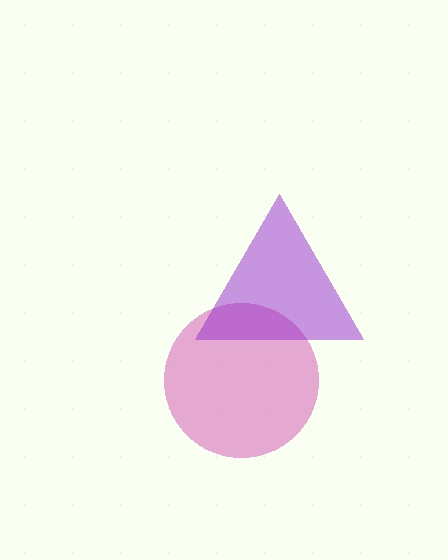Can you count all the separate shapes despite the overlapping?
Yes, there are 2 separate shapes.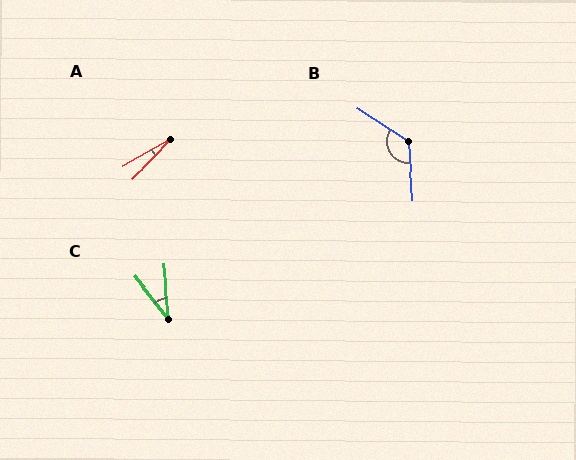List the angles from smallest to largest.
A (18°), C (33°), B (127°).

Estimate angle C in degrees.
Approximately 33 degrees.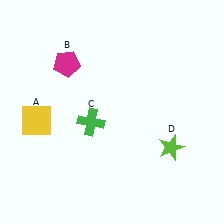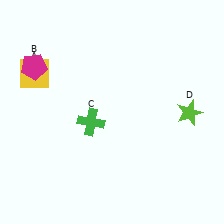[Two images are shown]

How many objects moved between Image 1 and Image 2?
3 objects moved between the two images.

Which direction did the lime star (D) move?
The lime star (D) moved up.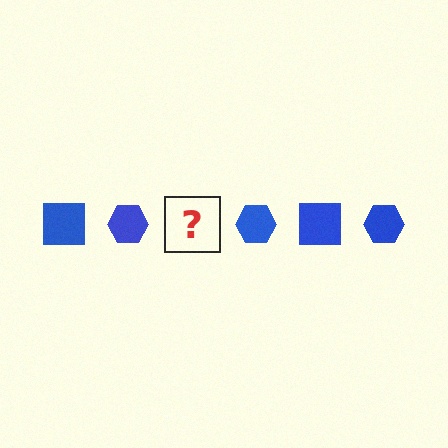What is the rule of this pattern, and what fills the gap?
The rule is that the pattern cycles through square, hexagon shapes in blue. The gap should be filled with a blue square.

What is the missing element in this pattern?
The missing element is a blue square.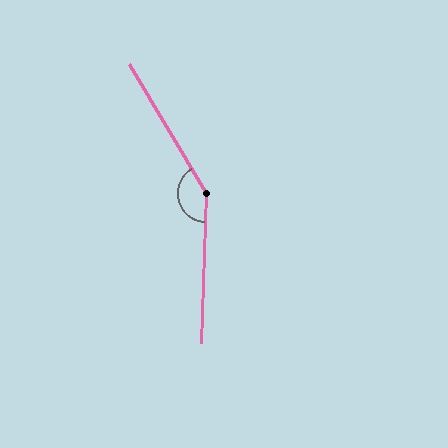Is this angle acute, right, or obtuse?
It is obtuse.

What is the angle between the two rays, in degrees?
Approximately 148 degrees.